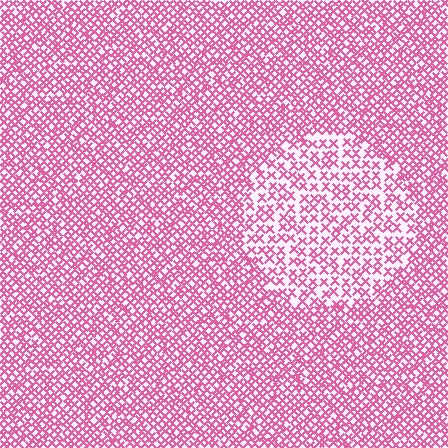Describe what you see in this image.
The image contains small pink elements arranged at two different densities. A circle-shaped region is visible where the elements are less densely packed than the surrounding area.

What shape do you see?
I see a circle.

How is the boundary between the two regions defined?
The boundary is defined by a change in element density (approximately 1.8x ratio). All elements are the same color, size, and shape.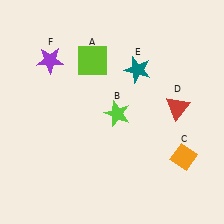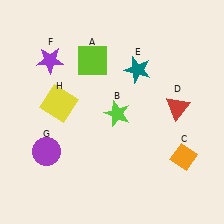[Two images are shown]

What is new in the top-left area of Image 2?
A yellow square (H) was added in the top-left area of Image 2.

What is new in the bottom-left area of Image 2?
A purple circle (G) was added in the bottom-left area of Image 2.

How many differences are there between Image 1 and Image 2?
There are 2 differences between the two images.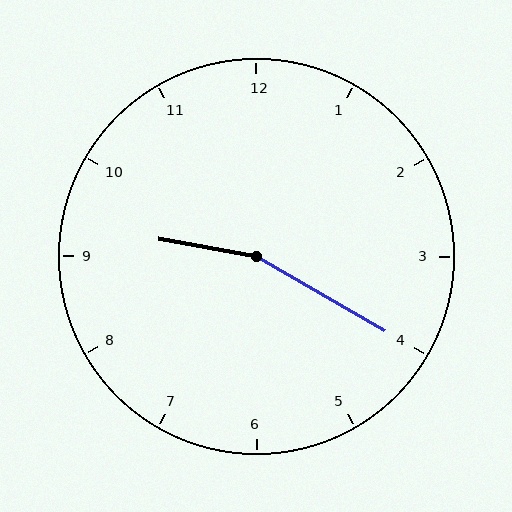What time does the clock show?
9:20.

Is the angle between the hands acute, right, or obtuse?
It is obtuse.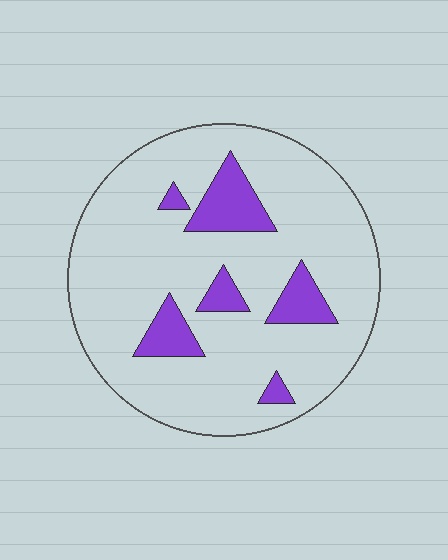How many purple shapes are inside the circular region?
6.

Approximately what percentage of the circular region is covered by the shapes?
Approximately 15%.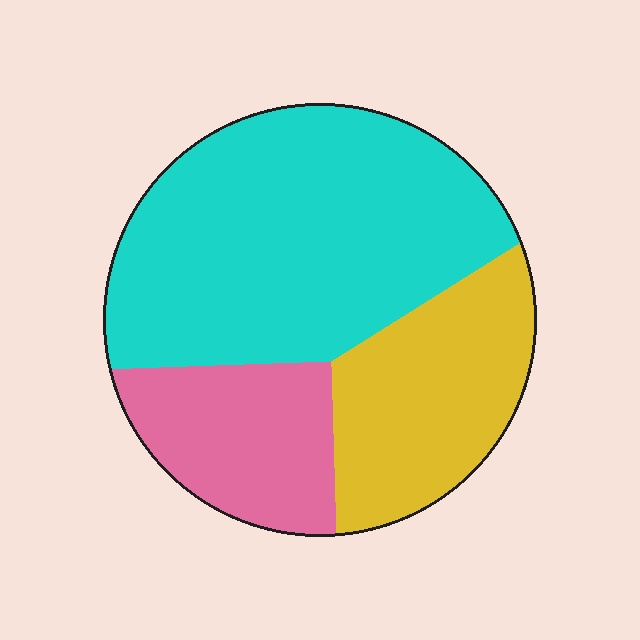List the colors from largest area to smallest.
From largest to smallest: cyan, yellow, pink.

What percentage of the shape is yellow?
Yellow covers about 25% of the shape.